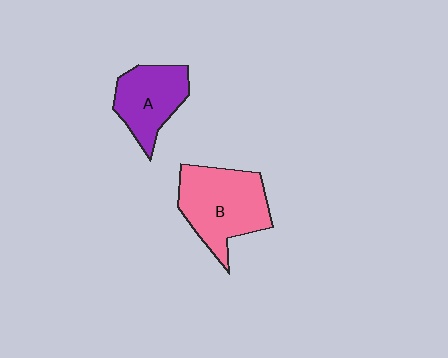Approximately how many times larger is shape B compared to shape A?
Approximately 1.4 times.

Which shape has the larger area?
Shape B (pink).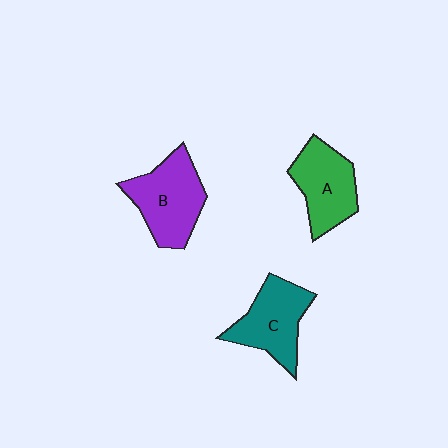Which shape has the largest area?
Shape B (purple).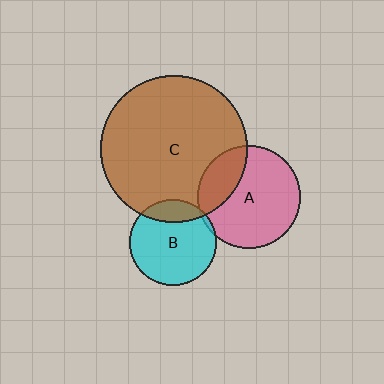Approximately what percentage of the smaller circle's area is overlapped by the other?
Approximately 25%.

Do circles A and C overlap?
Yes.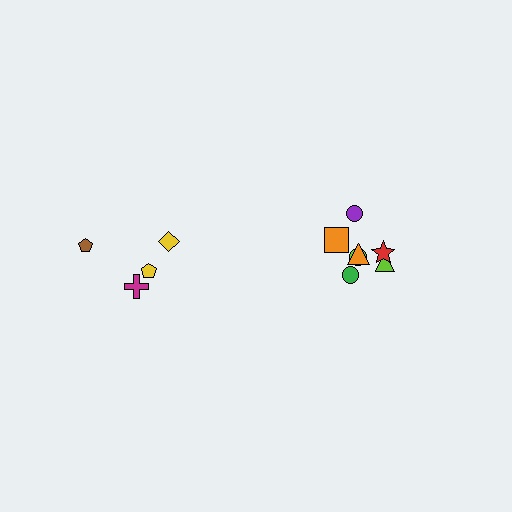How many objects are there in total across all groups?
There are 11 objects.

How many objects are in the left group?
There are 4 objects.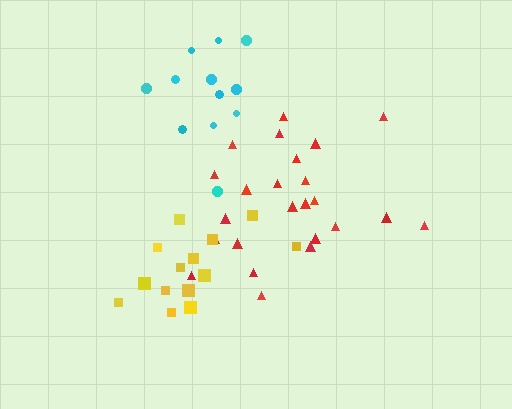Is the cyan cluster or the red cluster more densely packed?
Red.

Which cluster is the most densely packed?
Red.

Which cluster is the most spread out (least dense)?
Cyan.